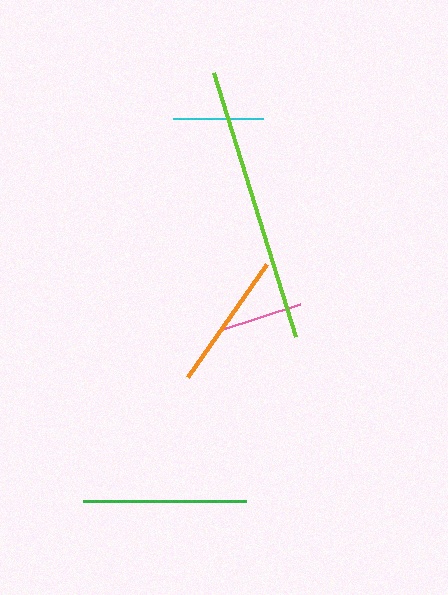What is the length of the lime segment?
The lime segment is approximately 277 pixels long.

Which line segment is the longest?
The lime line is the longest at approximately 277 pixels.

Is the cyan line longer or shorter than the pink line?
The cyan line is longer than the pink line.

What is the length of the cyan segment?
The cyan segment is approximately 90 pixels long.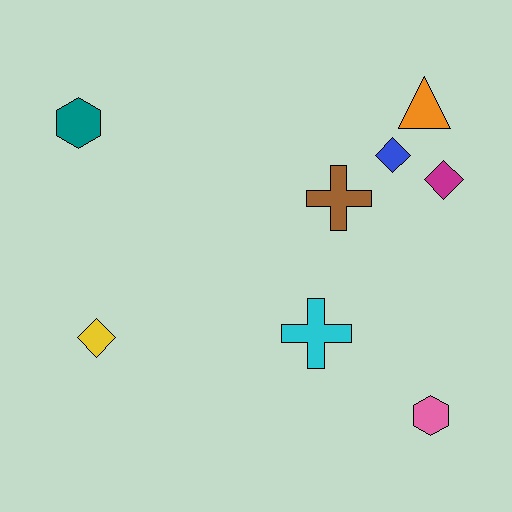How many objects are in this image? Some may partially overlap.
There are 8 objects.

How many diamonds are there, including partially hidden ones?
There are 3 diamonds.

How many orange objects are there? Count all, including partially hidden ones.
There is 1 orange object.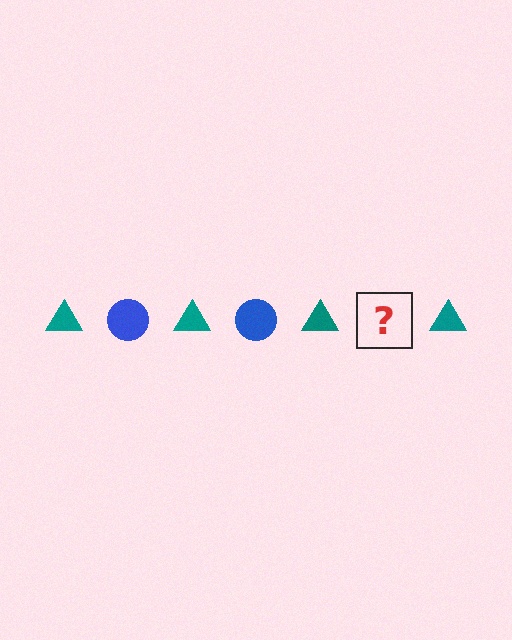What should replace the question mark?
The question mark should be replaced with a blue circle.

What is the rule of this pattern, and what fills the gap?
The rule is that the pattern alternates between teal triangle and blue circle. The gap should be filled with a blue circle.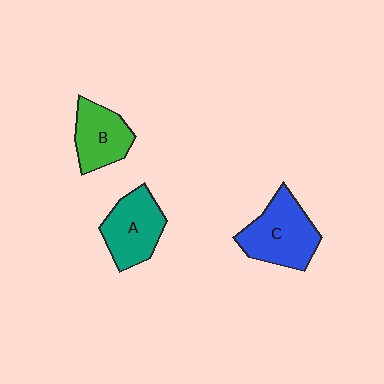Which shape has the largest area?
Shape C (blue).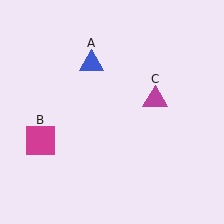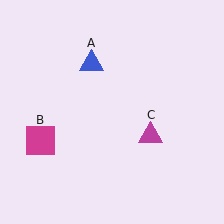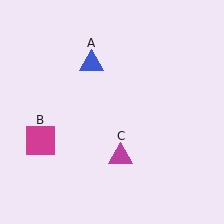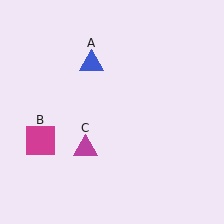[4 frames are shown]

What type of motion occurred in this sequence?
The magenta triangle (object C) rotated clockwise around the center of the scene.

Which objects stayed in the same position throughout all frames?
Blue triangle (object A) and magenta square (object B) remained stationary.